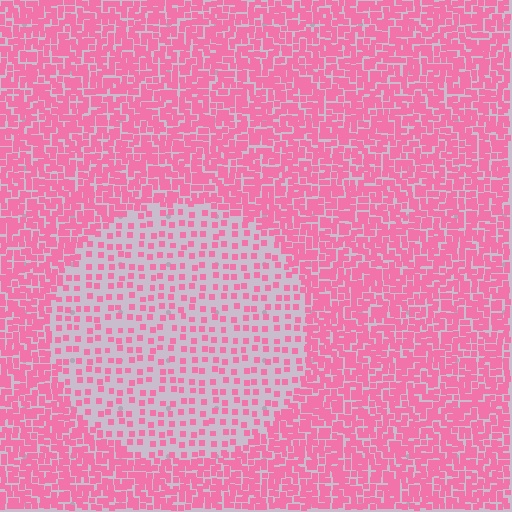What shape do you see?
I see a circle.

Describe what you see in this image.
The image contains small pink elements arranged at two different densities. A circle-shaped region is visible where the elements are less densely packed than the surrounding area.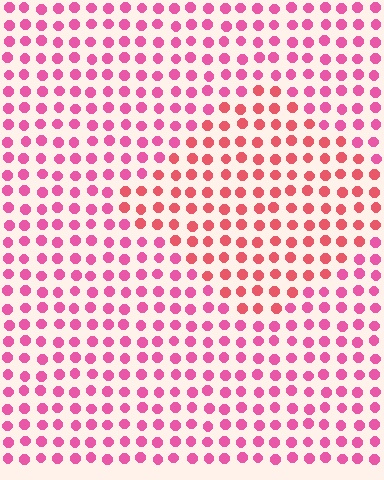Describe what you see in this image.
The image is filled with small pink elements in a uniform arrangement. A diamond-shaped region is visible where the elements are tinted to a slightly different hue, forming a subtle color boundary.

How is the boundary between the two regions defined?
The boundary is defined purely by a slight shift in hue (about 26 degrees). Spacing, size, and orientation are identical on both sides.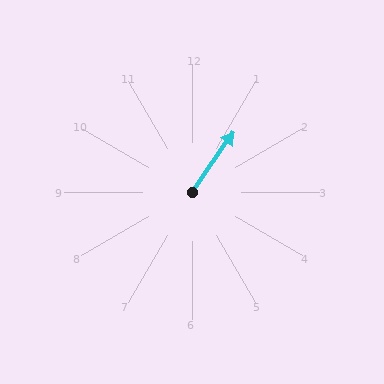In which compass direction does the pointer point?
Northeast.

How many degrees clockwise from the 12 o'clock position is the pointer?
Approximately 34 degrees.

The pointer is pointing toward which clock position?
Roughly 1 o'clock.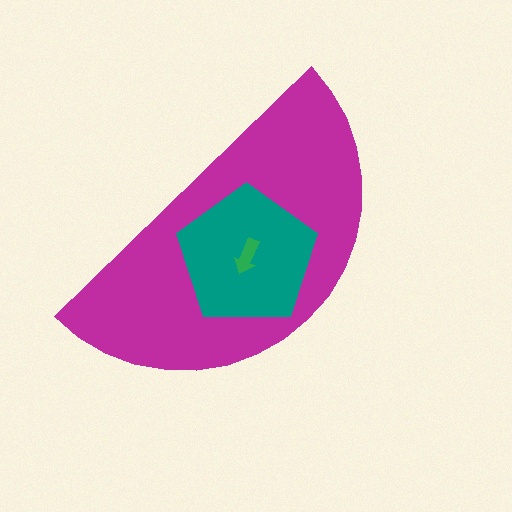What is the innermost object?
The green arrow.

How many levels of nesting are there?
3.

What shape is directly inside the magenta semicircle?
The teal pentagon.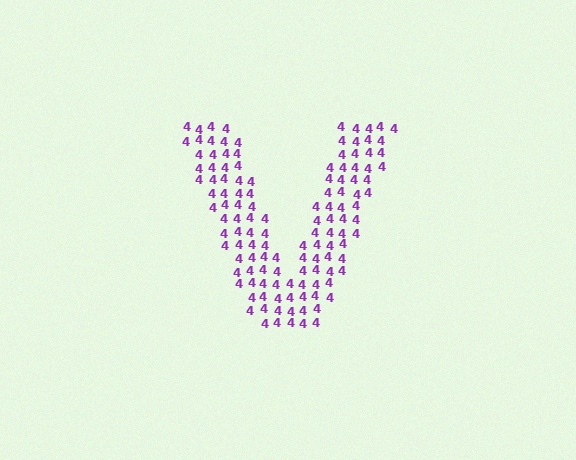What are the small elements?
The small elements are digit 4's.